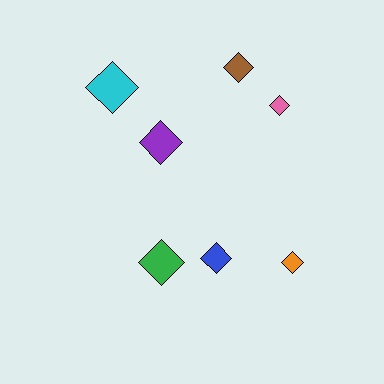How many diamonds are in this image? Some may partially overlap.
There are 7 diamonds.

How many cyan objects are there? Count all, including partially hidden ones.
There is 1 cyan object.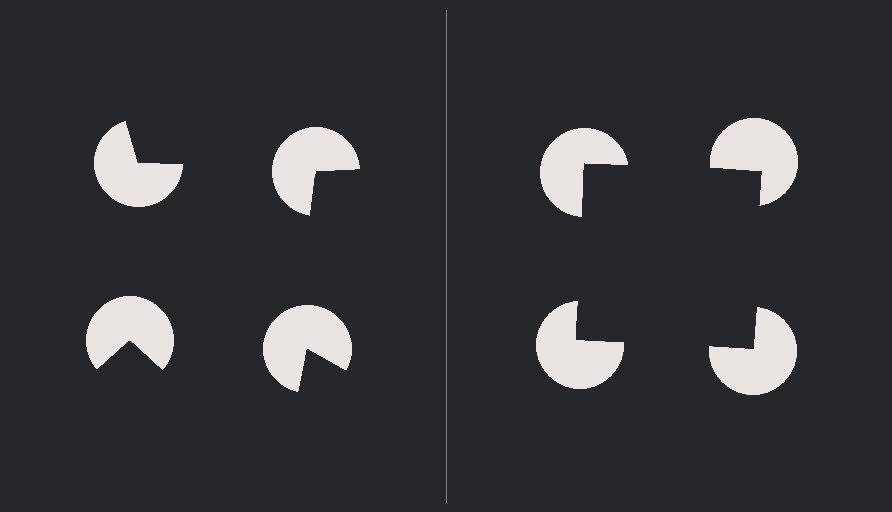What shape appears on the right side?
An illusory square.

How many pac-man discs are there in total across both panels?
8 — 4 on each side.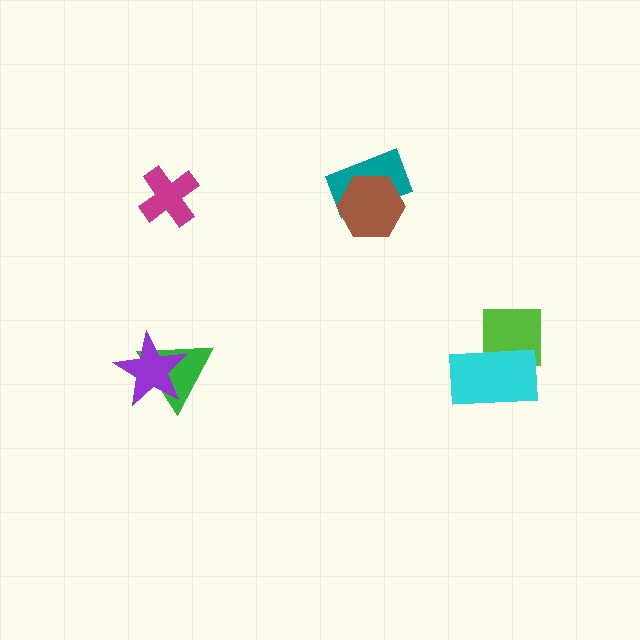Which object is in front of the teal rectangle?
The brown hexagon is in front of the teal rectangle.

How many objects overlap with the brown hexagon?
1 object overlaps with the brown hexagon.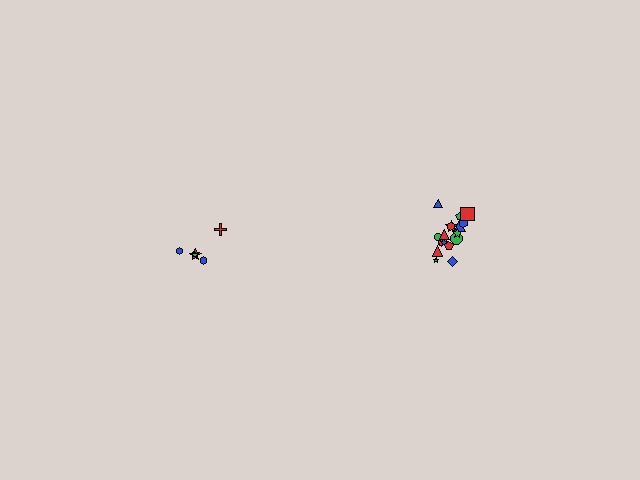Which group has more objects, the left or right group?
The right group.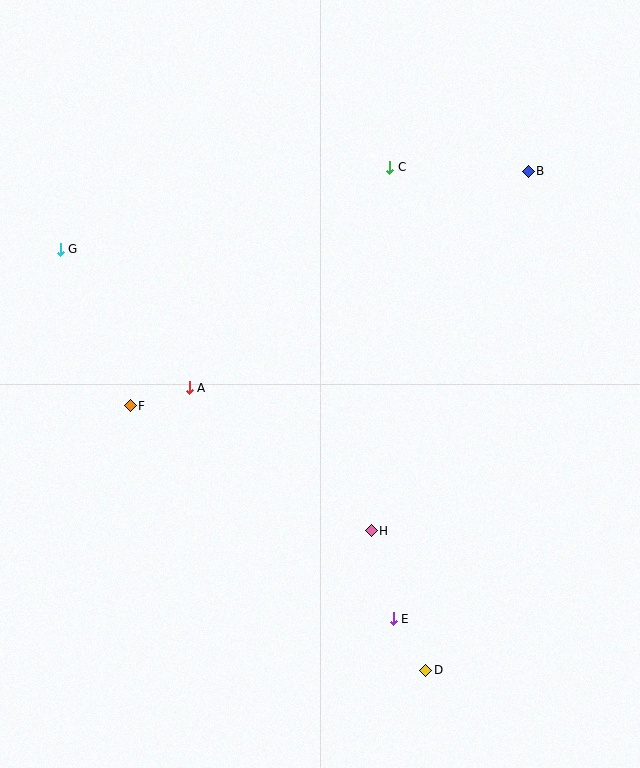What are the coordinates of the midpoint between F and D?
The midpoint between F and D is at (278, 538).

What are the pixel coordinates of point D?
Point D is at (426, 670).